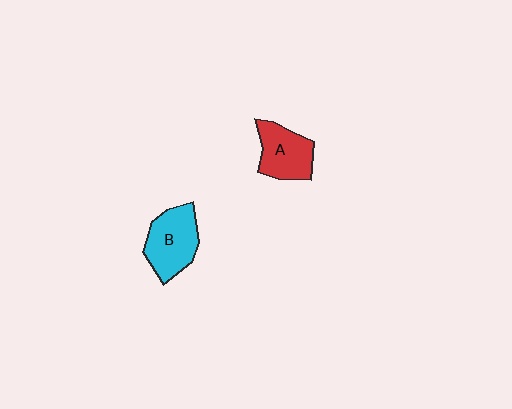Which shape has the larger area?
Shape B (cyan).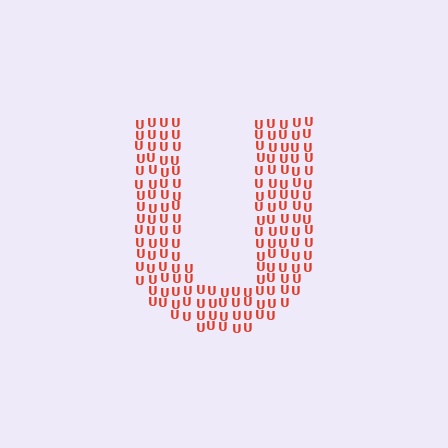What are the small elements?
The small elements are letter U's.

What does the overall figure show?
The overall figure shows the letter U.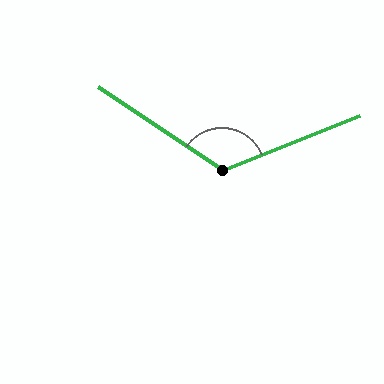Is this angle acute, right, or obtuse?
It is obtuse.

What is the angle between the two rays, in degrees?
Approximately 124 degrees.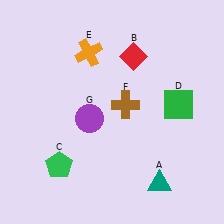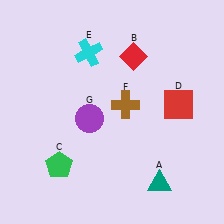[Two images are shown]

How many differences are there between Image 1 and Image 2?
There are 2 differences between the two images.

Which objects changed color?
D changed from green to red. E changed from orange to cyan.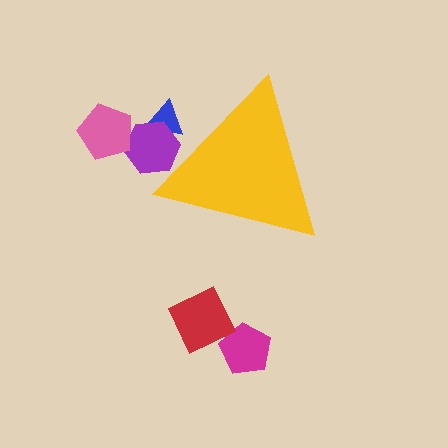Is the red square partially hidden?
No, the red square is fully visible.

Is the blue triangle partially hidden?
Yes, the blue triangle is partially hidden behind the yellow triangle.